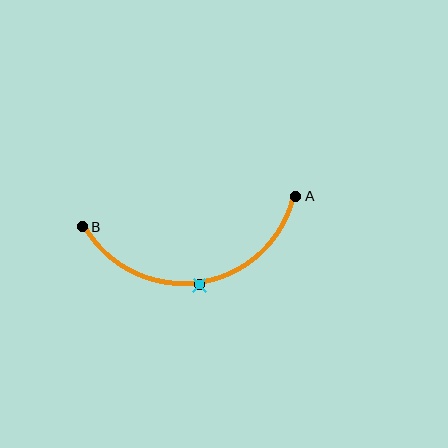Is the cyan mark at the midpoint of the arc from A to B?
Yes. The cyan mark lies on the arc at equal arc-length from both A and B — it is the arc midpoint.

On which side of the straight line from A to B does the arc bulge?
The arc bulges below the straight line connecting A and B.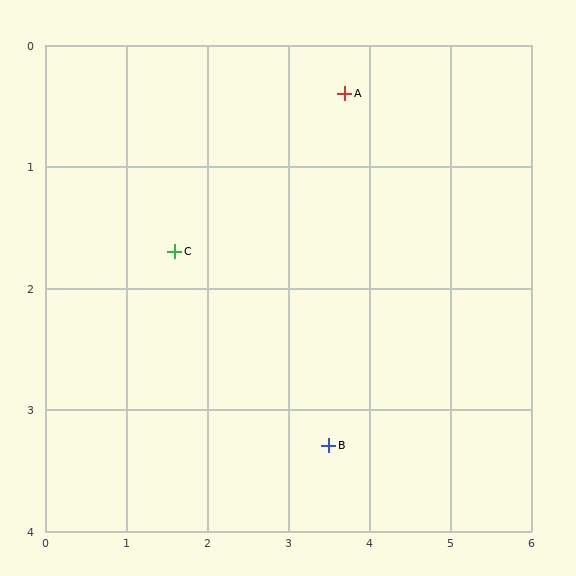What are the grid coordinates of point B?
Point B is at approximately (3.5, 3.3).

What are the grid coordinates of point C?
Point C is at approximately (1.6, 1.7).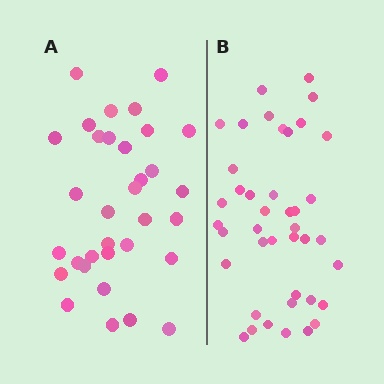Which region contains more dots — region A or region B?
Region B (the right region) has more dots.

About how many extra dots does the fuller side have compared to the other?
Region B has roughly 8 or so more dots than region A.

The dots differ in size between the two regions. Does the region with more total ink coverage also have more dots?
No. Region A has more total ink coverage because its dots are larger, but region B actually contains more individual dots. Total area can be misleading — the number of items is what matters here.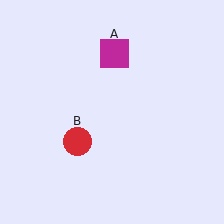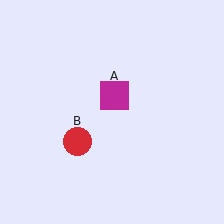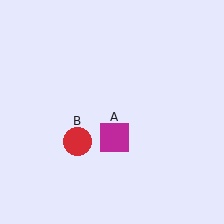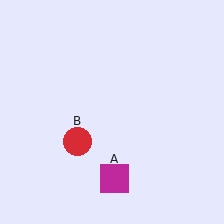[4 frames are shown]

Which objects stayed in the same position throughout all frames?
Red circle (object B) remained stationary.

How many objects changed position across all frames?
1 object changed position: magenta square (object A).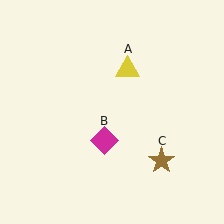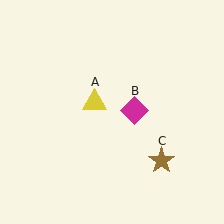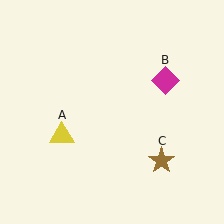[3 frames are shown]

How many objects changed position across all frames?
2 objects changed position: yellow triangle (object A), magenta diamond (object B).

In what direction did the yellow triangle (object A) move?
The yellow triangle (object A) moved down and to the left.